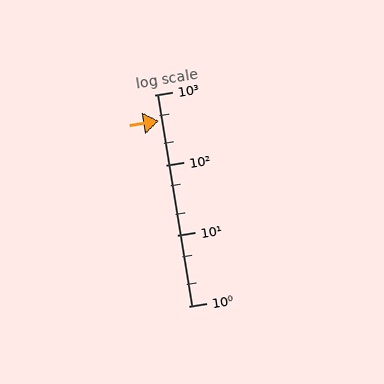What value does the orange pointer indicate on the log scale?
The pointer indicates approximately 430.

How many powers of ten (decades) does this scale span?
The scale spans 3 decades, from 1 to 1000.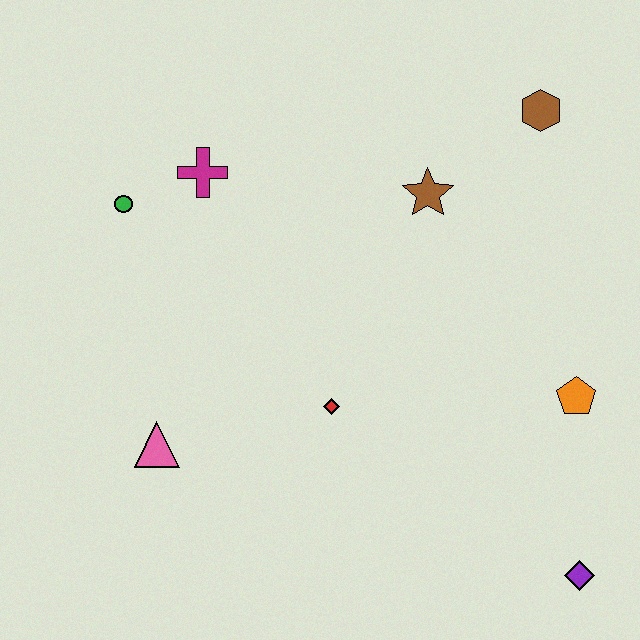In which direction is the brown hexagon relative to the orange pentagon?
The brown hexagon is above the orange pentagon.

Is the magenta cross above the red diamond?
Yes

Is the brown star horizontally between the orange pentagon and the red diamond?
Yes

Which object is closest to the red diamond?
The pink triangle is closest to the red diamond.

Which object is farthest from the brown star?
The purple diamond is farthest from the brown star.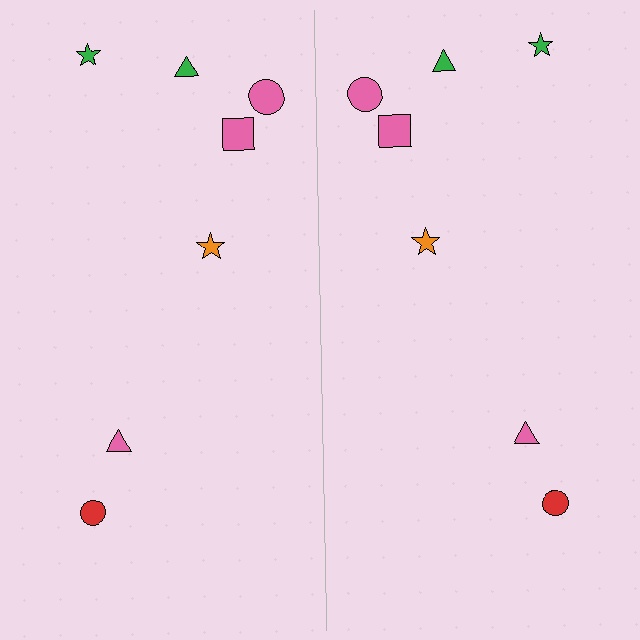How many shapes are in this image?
There are 14 shapes in this image.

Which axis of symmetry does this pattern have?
The pattern has a vertical axis of symmetry running through the center of the image.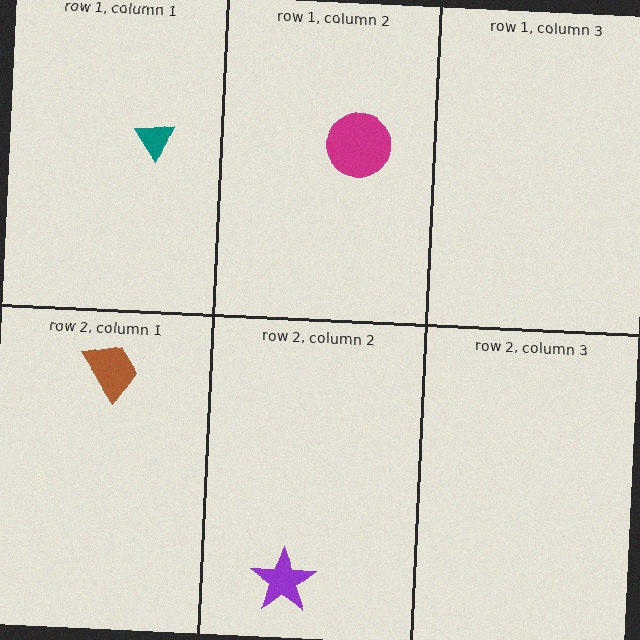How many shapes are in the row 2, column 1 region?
1.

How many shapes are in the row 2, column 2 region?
1.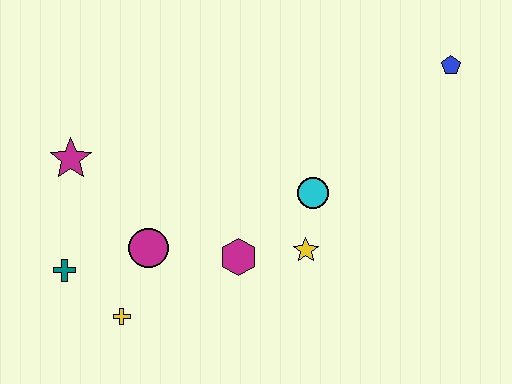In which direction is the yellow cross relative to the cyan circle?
The yellow cross is to the left of the cyan circle.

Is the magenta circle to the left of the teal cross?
No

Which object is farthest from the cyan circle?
The teal cross is farthest from the cyan circle.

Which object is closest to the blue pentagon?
The cyan circle is closest to the blue pentagon.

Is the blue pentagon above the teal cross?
Yes